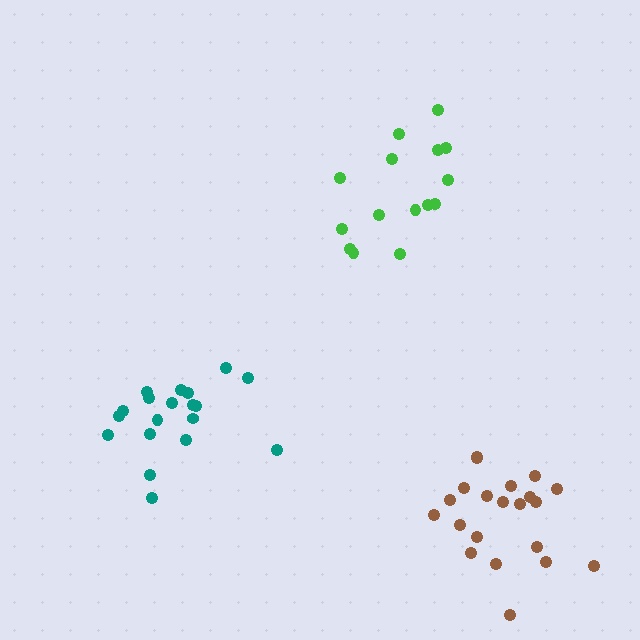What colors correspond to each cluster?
The clusters are colored: teal, green, brown.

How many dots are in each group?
Group 1: 19 dots, Group 2: 15 dots, Group 3: 21 dots (55 total).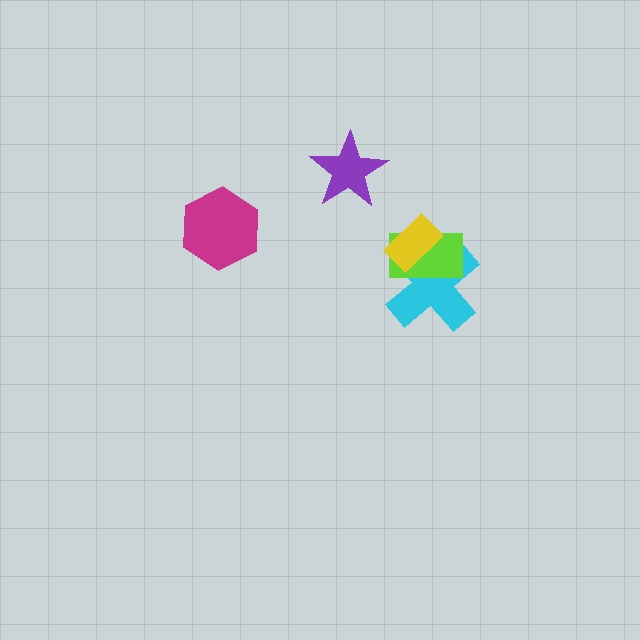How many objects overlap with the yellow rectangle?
2 objects overlap with the yellow rectangle.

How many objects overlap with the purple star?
0 objects overlap with the purple star.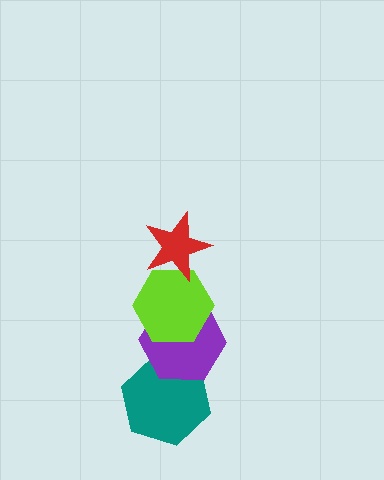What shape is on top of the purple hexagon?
The lime hexagon is on top of the purple hexagon.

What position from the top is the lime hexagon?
The lime hexagon is 2nd from the top.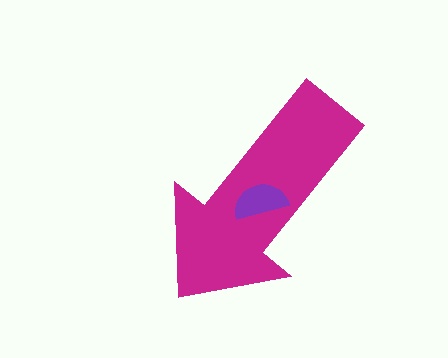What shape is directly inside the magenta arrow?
The purple semicircle.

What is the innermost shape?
The purple semicircle.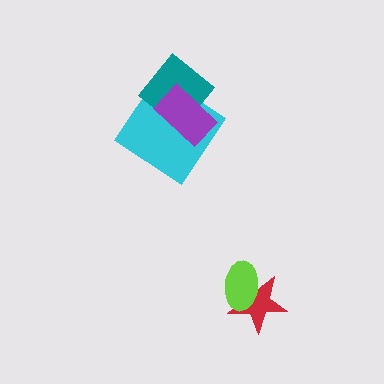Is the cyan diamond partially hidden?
Yes, it is partially covered by another shape.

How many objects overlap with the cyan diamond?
2 objects overlap with the cyan diamond.